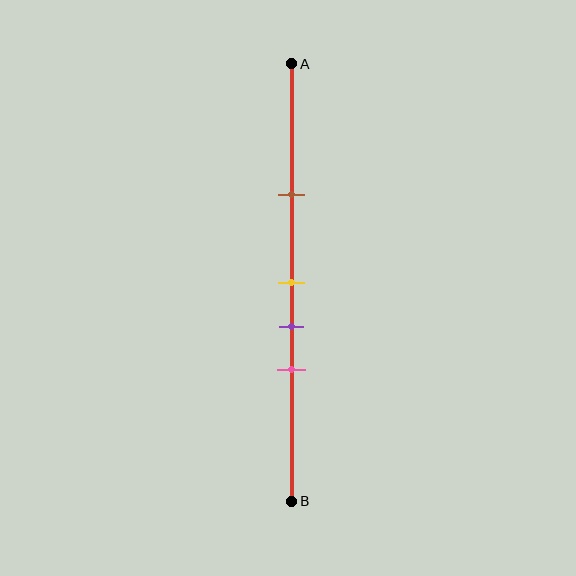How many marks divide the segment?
There are 4 marks dividing the segment.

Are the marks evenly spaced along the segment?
No, the marks are not evenly spaced.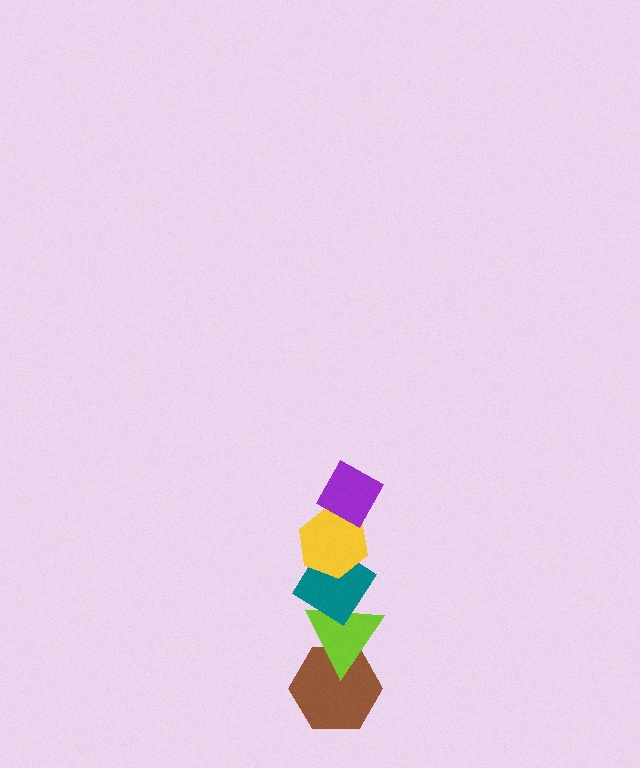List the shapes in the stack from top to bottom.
From top to bottom: the purple diamond, the yellow hexagon, the teal diamond, the lime triangle, the brown hexagon.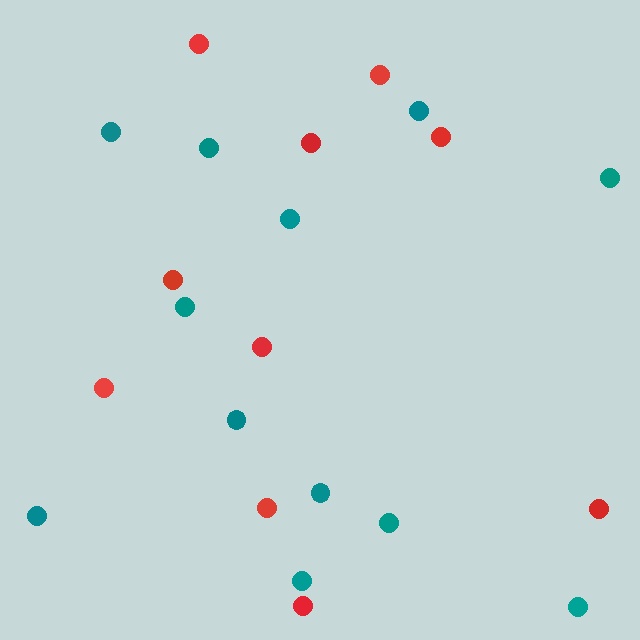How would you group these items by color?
There are 2 groups: one group of red circles (10) and one group of teal circles (12).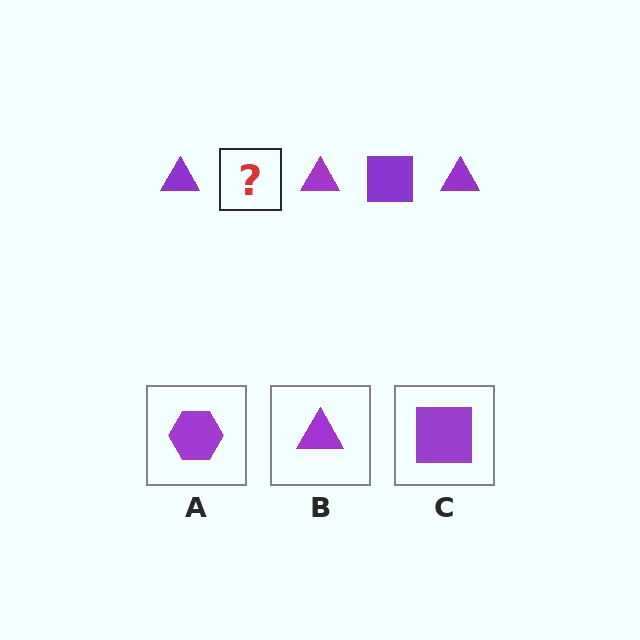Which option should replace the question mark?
Option C.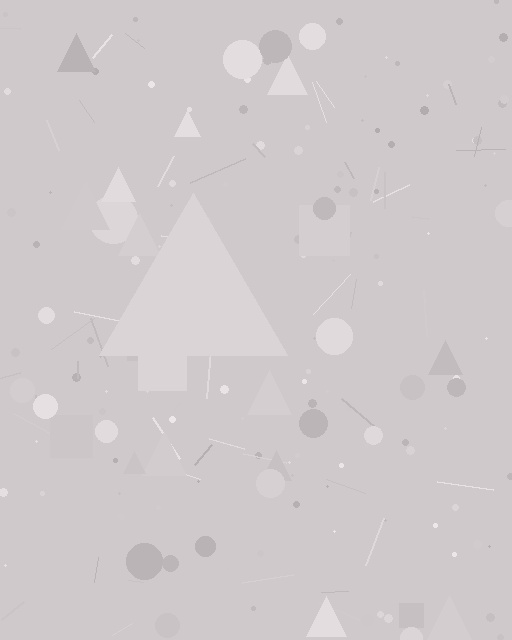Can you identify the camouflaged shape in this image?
The camouflaged shape is a triangle.